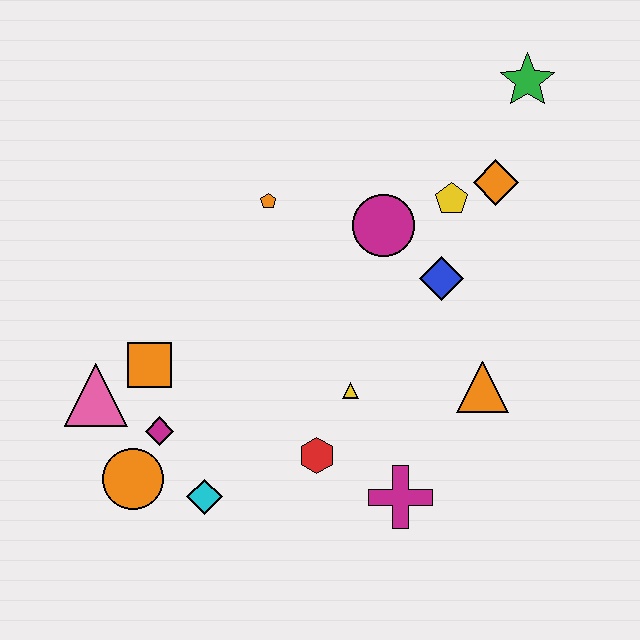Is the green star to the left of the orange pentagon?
No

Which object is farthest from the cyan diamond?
The green star is farthest from the cyan diamond.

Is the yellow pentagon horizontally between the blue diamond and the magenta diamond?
No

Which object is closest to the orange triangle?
The blue diamond is closest to the orange triangle.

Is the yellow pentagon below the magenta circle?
No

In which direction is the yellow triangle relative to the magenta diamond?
The yellow triangle is to the right of the magenta diamond.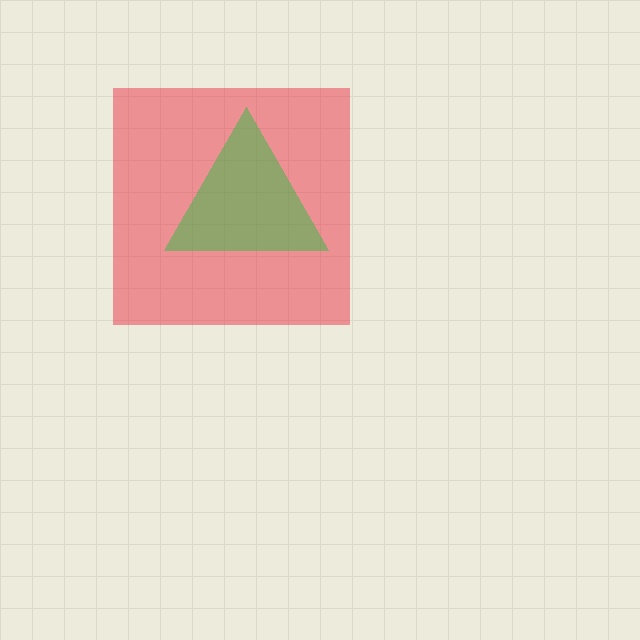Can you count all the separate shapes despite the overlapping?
Yes, there are 2 separate shapes.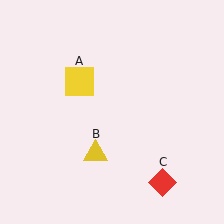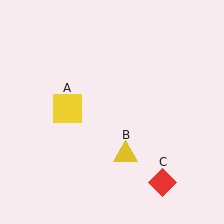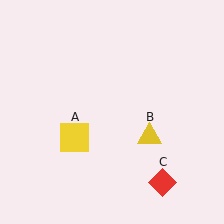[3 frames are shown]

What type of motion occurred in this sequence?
The yellow square (object A), yellow triangle (object B) rotated counterclockwise around the center of the scene.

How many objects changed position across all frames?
2 objects changed position: yellow square (object A), yellow triangle (object B).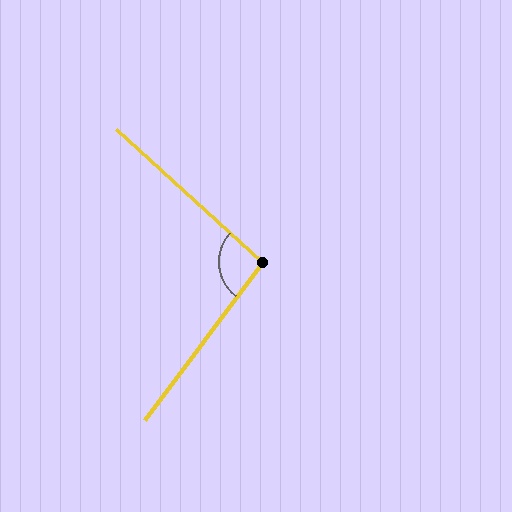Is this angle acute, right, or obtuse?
It is obtuse.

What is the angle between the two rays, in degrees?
Approximately 96 degrees.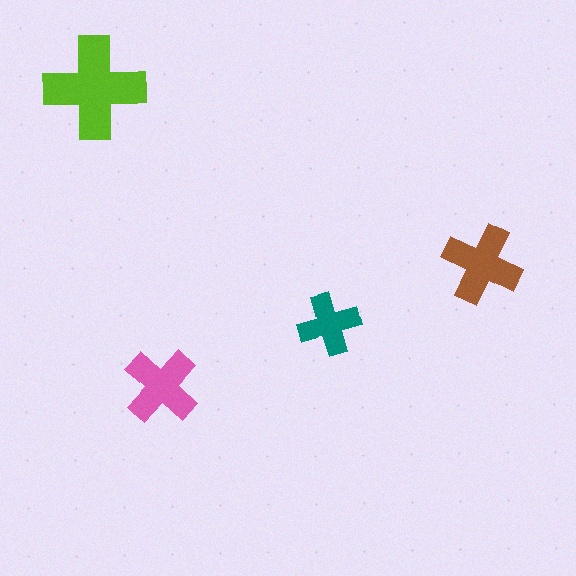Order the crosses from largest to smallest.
the lime one, the brown one, the pink one, the teal one.